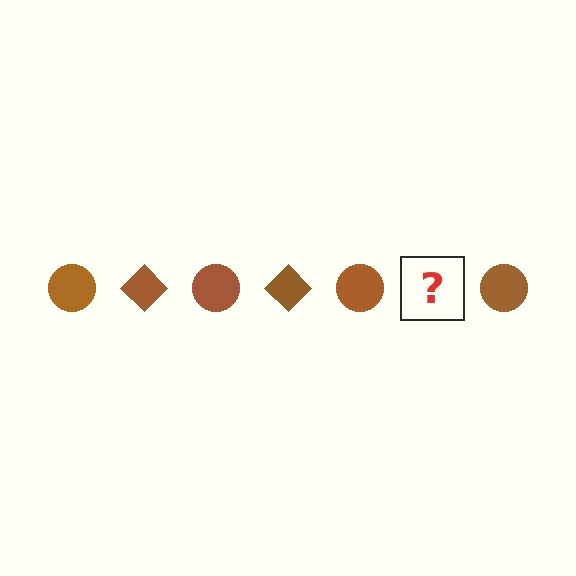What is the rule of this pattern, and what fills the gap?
The rule is that the pattern cycles through circle, diamond shapes in brown. The gap should be filled with a brown diamond.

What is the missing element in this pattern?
The missing element is a brown diamond.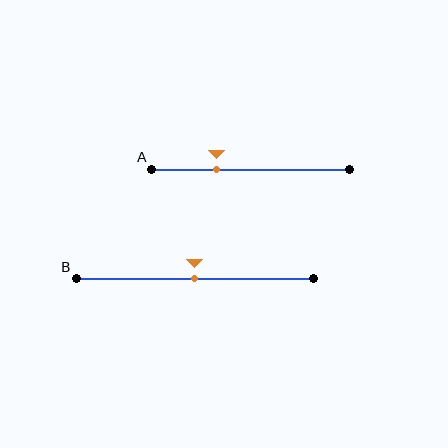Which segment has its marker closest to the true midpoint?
Segment B has its marker closest to the true midpoint.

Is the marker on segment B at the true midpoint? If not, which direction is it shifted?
Yes, the marker on segment B is at the true midpoint.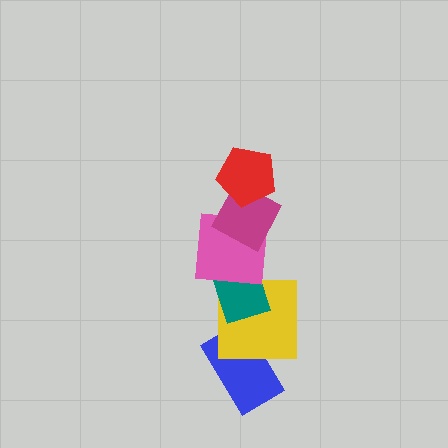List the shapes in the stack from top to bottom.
From top to bottom: the red pentagon, the magenta square, the pink square, the teal rectangle, the yellow square, the blue rectangle.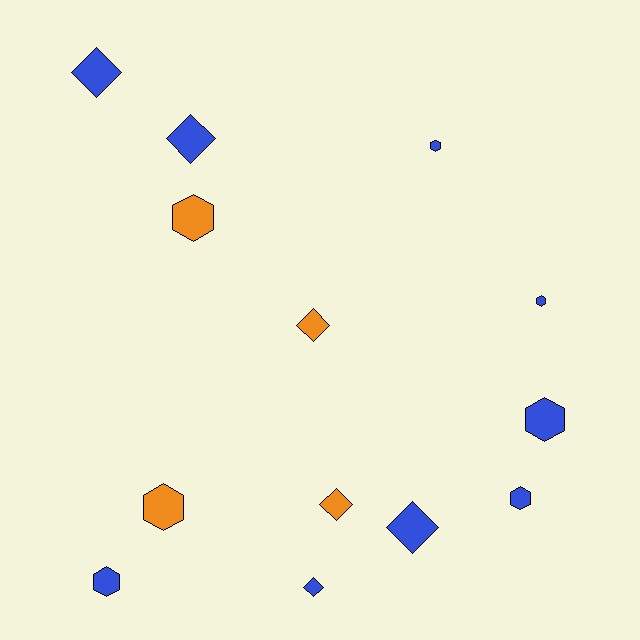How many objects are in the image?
There are 13 objects.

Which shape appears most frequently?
Hexagon, with 7 objects.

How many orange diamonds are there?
There are 2 orange diamonds.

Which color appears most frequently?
Blue, with 9 objects.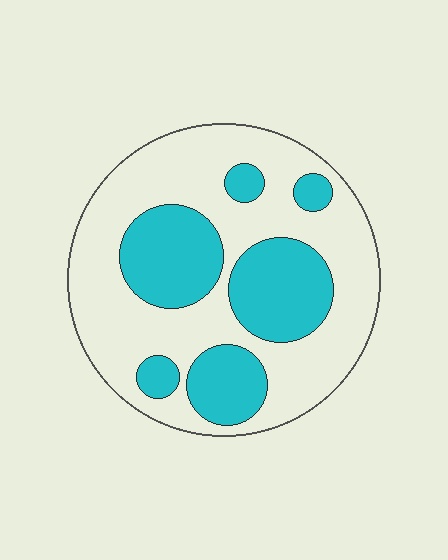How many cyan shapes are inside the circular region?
6.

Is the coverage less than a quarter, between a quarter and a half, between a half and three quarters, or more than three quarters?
Between a quarter and a half.